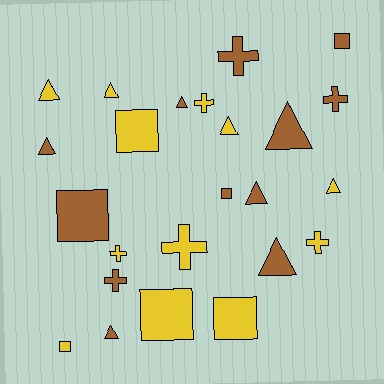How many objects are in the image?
There are 24 objects.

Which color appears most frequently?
Brown, with 12 objects.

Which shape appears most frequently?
Triangle, with 10 objects.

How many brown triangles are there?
There are 6 brown triangles.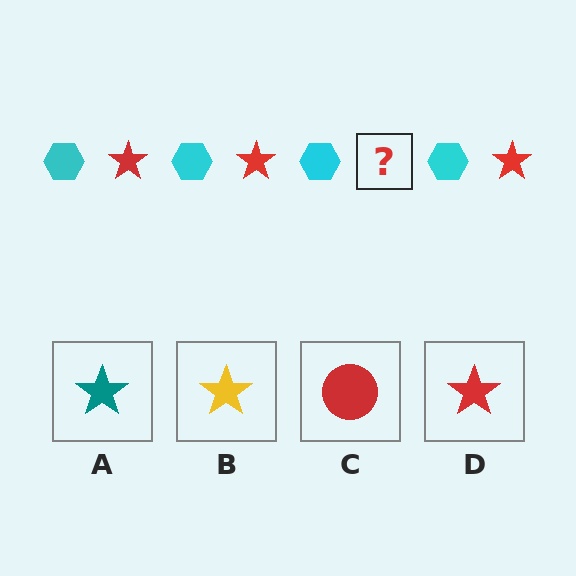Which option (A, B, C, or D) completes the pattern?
D.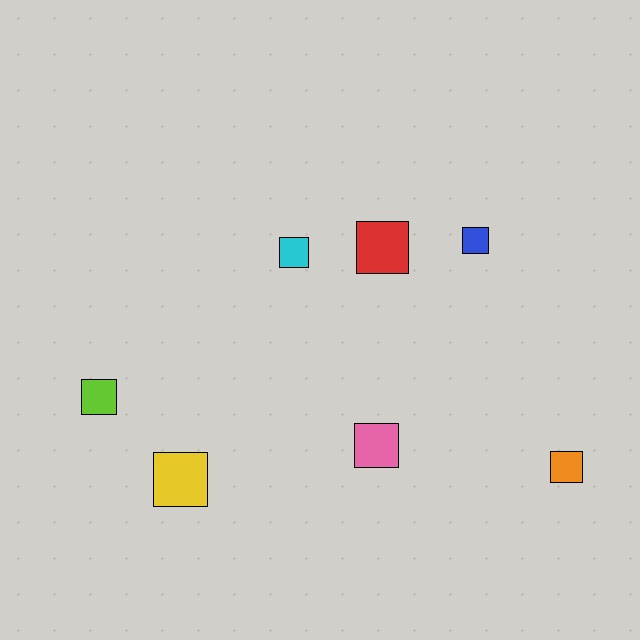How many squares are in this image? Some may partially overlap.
There are 7 squares.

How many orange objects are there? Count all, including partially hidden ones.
There is 1 orange object.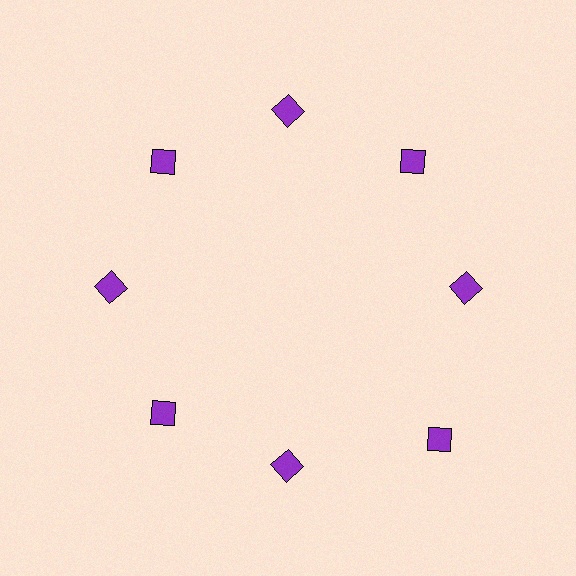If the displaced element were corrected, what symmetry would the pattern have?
It would have 8-fold rotational symmetry — the pattern would map onto itself every 45 degrees.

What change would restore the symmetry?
The symmetry would be restored by moving it inward, back onto the ring so that all 8 squares sit at equal angles and equal distance from the center.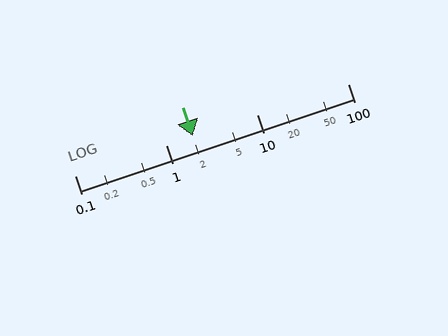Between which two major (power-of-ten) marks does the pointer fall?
The pointer is between 1 and 10.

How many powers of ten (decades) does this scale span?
The scale spans 3 decades, from 0.1 to 100.